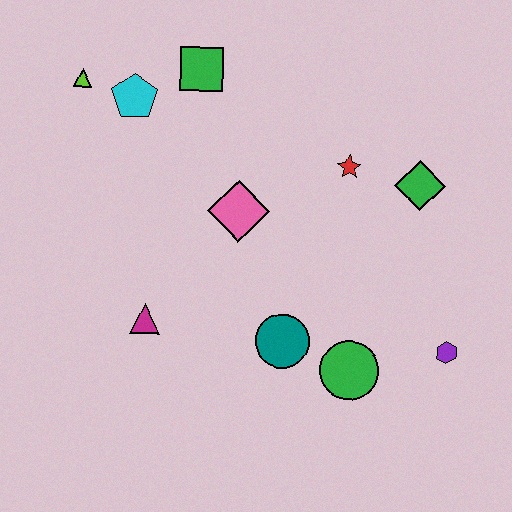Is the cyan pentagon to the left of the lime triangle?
No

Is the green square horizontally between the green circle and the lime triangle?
Yes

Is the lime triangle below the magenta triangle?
No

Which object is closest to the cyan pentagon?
The lime triangle is closest to the cyan pentagon.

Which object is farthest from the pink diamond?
The purple hexagon is farthest from the pink diamond.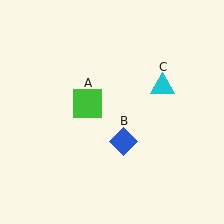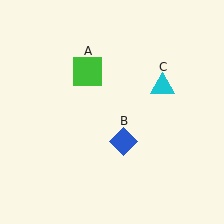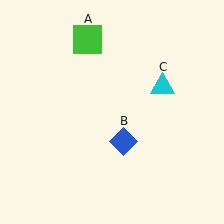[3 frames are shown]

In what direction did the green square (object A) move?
The green square (object A) moved up.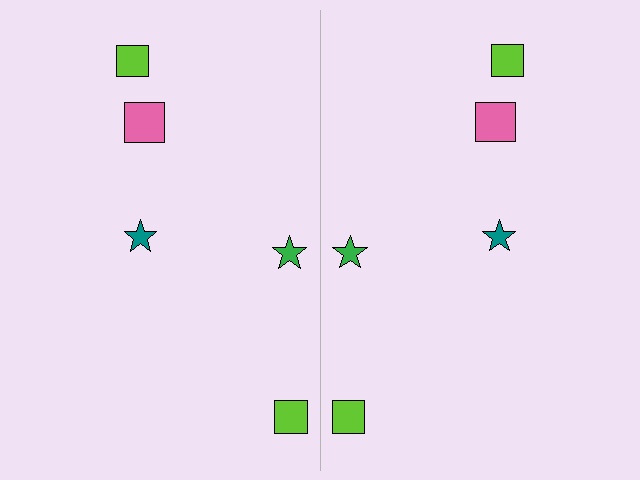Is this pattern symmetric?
Yes, this pattern has bilateral (reflection) symmetry.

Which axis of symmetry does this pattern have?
The pattern has a vertical axis of symmetry running through the center of the image.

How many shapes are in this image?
There are 10 shapes in this image.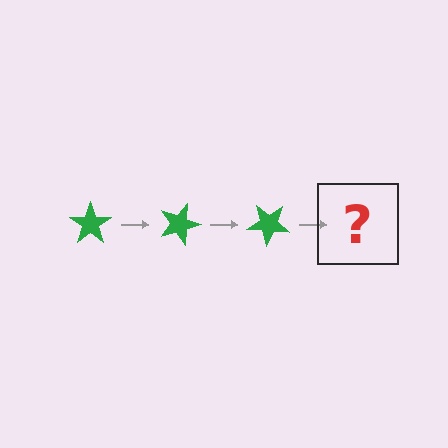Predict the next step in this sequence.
The next step is a green star rotated 60 degrees.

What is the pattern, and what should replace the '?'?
The pattern is that the star rotates 20 degrees each step. The '?' should be a green star rotated 60 degrees.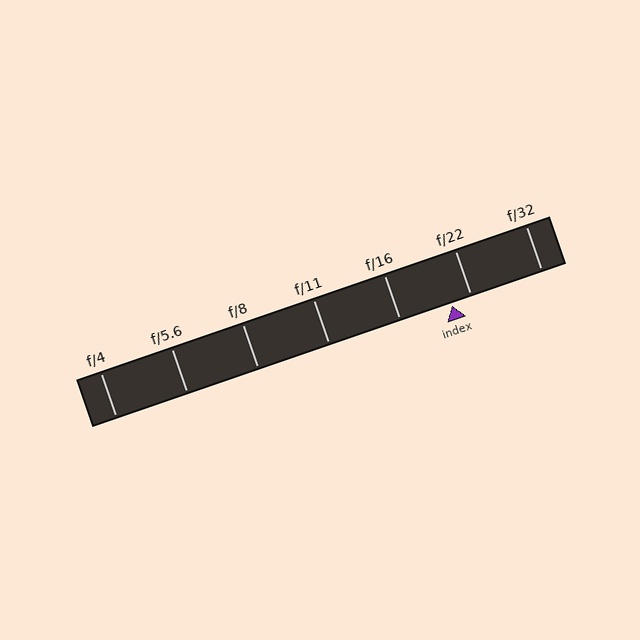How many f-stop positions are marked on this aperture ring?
There are 7 f-stop positions marked.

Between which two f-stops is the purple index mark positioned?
The index mark is between f/16 and f/22.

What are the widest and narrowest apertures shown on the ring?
The widest aperture shown is f/4 and the narrowest is f/32.